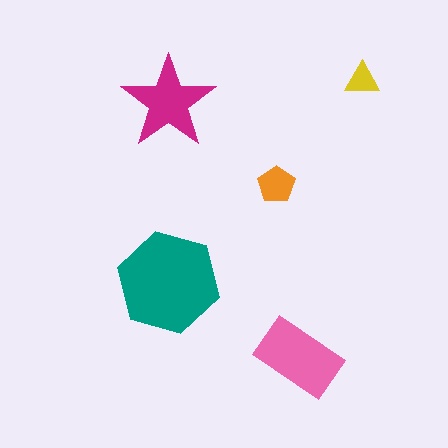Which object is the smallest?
The yellow triangle.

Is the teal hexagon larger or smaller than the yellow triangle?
Larger.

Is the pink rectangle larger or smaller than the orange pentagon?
Larger.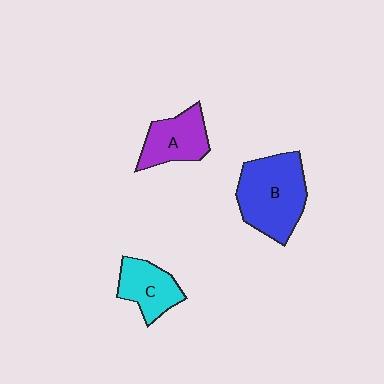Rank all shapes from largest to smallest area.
From largest to smallest: B (blue), A (purple), C (cyan).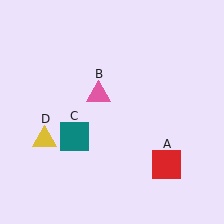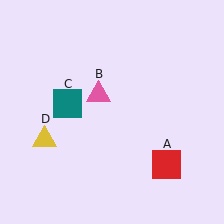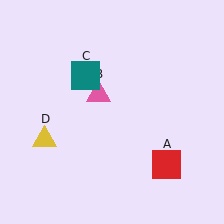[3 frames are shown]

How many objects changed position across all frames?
1 object changed position: teal square (object C).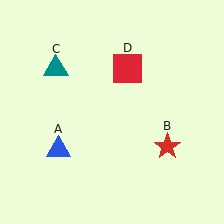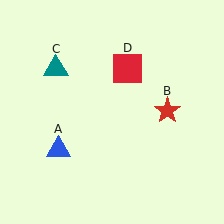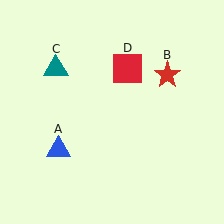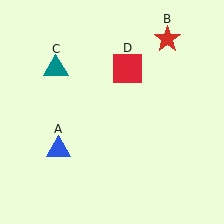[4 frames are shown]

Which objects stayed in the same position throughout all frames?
Blue triangle (object A) and teal triangle (object C) and red square (object D) remained stationary.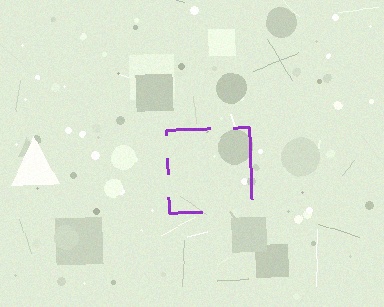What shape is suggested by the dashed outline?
The dashed outline suggests a square.